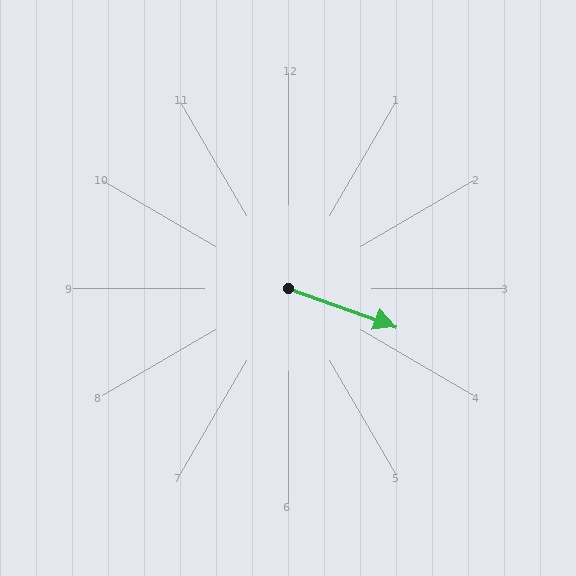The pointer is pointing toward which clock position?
Roughly 4 o'clock.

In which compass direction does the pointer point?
East.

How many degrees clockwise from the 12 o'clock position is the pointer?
Approximately 110 degrees.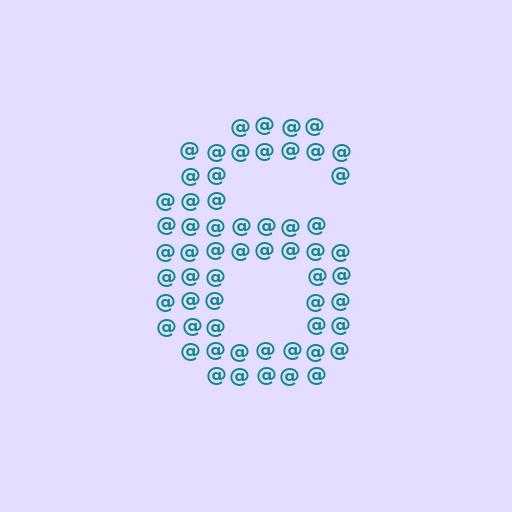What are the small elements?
The small elements are at signs.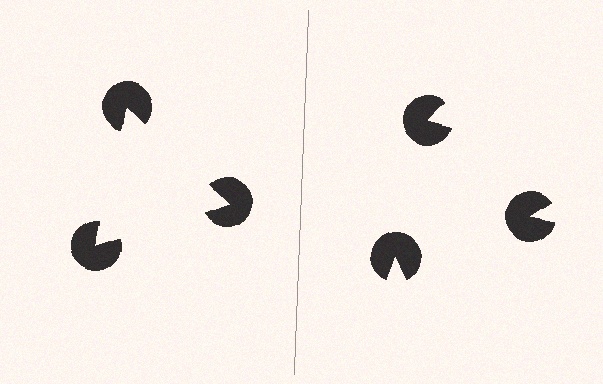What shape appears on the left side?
An illusory triangle.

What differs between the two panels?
The pac-man discs are positioned identically on both sides; only the wedge orientations differ. On the left they align to a triangle; on the right they are misaligned.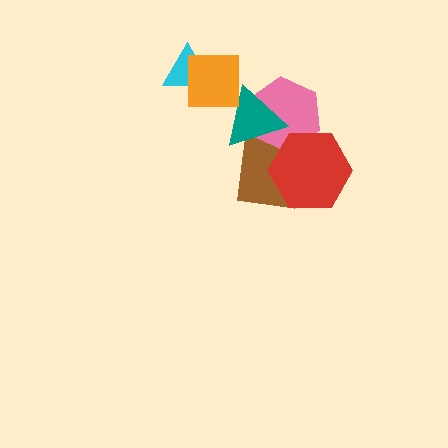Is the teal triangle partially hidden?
Yes, it is partially covered by another shape.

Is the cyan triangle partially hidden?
Yes, it is partially covered by another shape.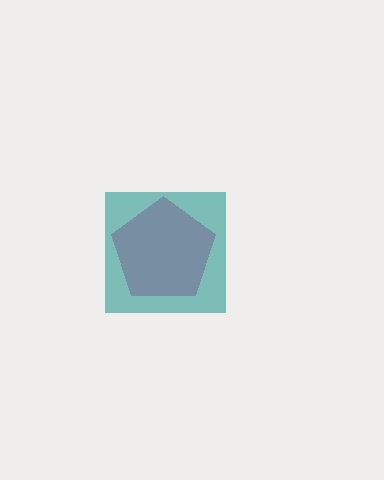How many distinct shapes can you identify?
There are 2 distinct shapes: a pink pentagon, a teal square.